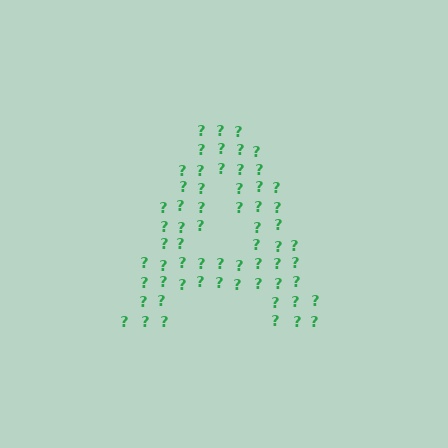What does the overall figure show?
The overall figure shows the letter A.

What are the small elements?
The small elements are question marks.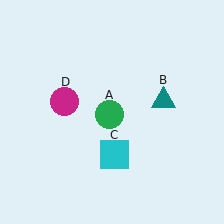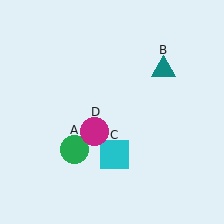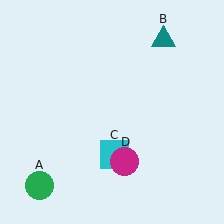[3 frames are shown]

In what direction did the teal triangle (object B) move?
The teal triangle (object B) moved up.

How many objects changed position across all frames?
3 objects changed position: green circle (object A), teal triangle (object B), magenta circle (object D).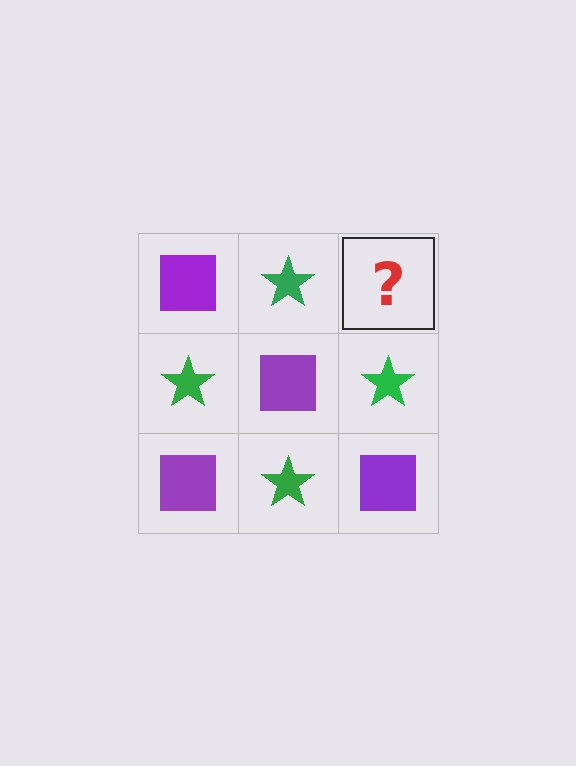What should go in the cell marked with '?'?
The missing cell should contain a purple square.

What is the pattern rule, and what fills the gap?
The rule is that it alternates purple square and green star in a checkerboard pattern. The gap should be filled with a purple square.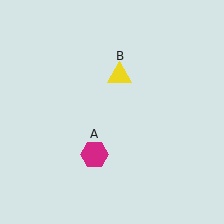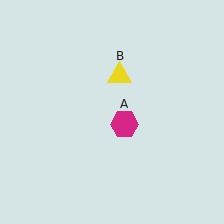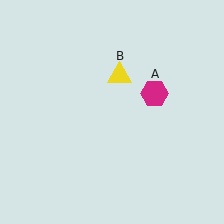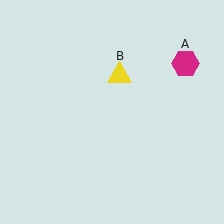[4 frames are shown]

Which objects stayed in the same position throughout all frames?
Yellow triangle (object B) remained stationary.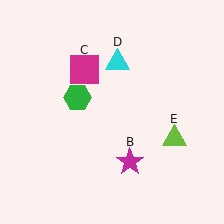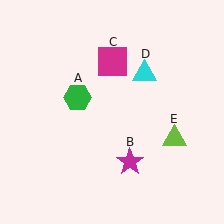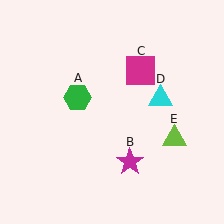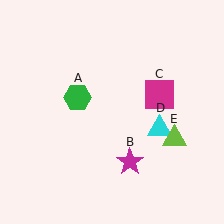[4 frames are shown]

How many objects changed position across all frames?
2 objects changed position: magenta square (object C), cyan triangle (object D).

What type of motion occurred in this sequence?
The magenta square (object C), cyan triangle (object D) rotated clockwise around the center of the scene.